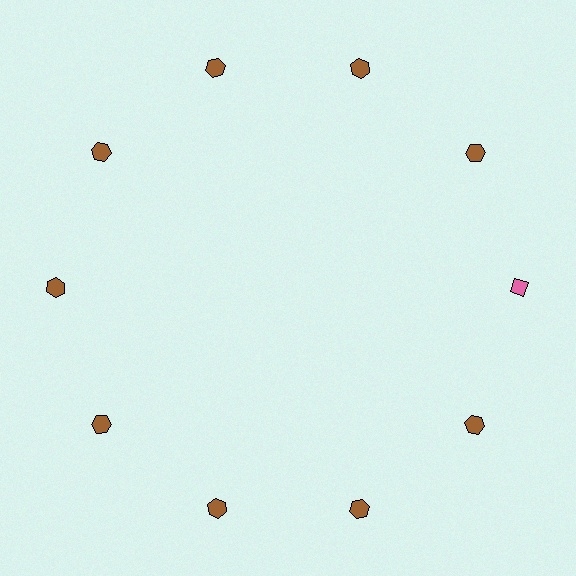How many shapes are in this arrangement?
There are 10 shapes arranged in a ring pattern.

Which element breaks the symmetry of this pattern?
The pink diamond at roughly the 3 o'clock position breaks the symmetry. All other shapes are brown hexagons.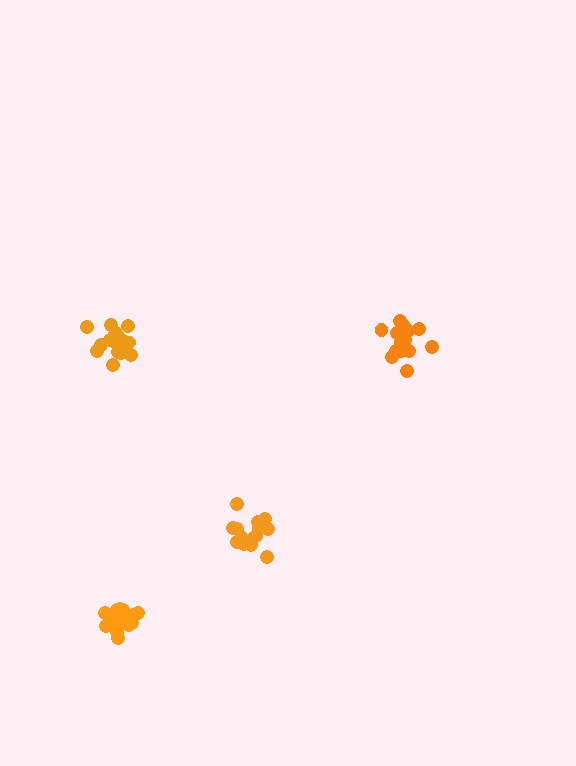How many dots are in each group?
Group 1: 19 dots, Group 2: 16 dots, Group 3: 15 dots, Group 4: 17 dots (67 total).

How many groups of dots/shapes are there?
There are 4 groups.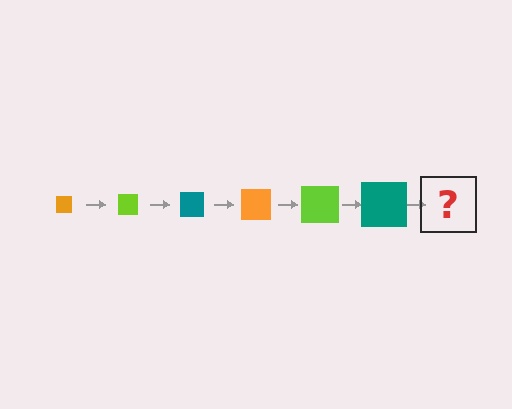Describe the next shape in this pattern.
It should be an orange square, larger than the previous one.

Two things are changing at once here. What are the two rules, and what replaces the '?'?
The two rules are that the square grows larger each step and the color cycles through orange, lime, and teal. The '?' should be an orange square, larger than the previous one.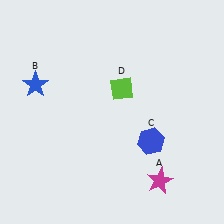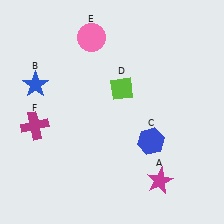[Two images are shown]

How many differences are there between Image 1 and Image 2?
There are 2 differences between the two images.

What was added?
A pink circle (E), a magenta cross (F) were added in Image 2.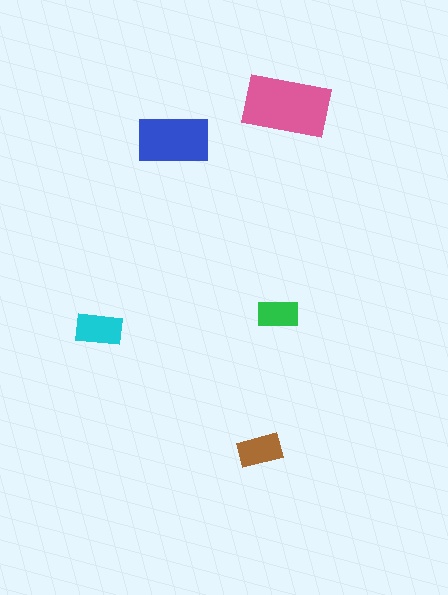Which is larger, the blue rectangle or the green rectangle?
The blue one.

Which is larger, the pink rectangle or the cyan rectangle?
The pink one.